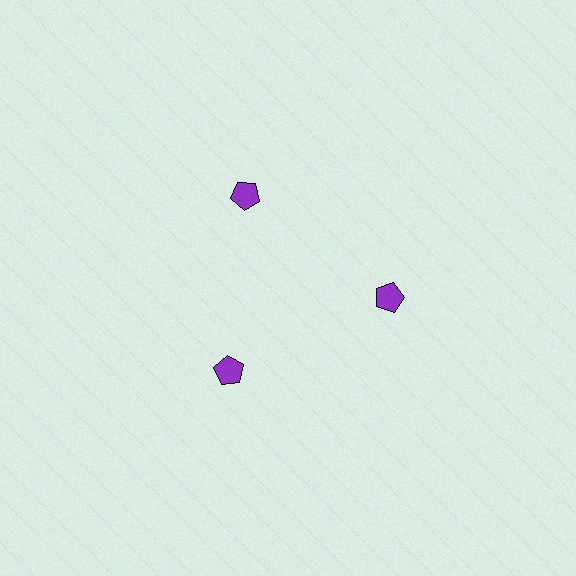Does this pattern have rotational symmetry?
Yes, this pattern has 3-fold rotational symmetry. It looks the same after rotating 120 degrees around the center.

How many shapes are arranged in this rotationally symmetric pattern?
There are 3 shapes, arranged in 3 groups of 1.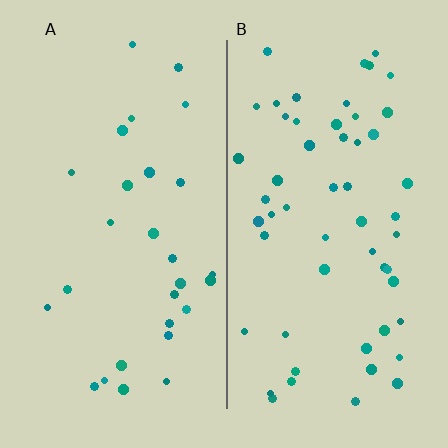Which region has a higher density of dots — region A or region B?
B (the right).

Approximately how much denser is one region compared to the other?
Approximately 2.0× — region B over region A.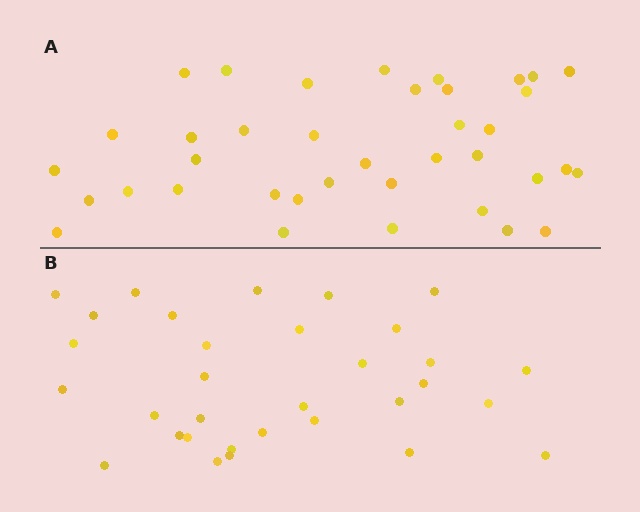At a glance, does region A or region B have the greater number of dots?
Region A (the top region) has more dots.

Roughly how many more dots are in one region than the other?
Region A has about 6 more dots than region B.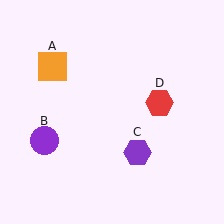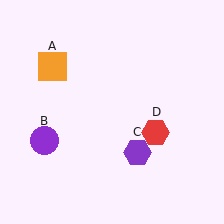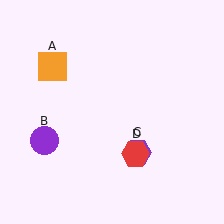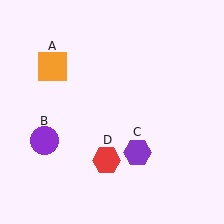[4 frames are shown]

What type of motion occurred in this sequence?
The red hexagon (object D) rotated clockwise around the center of the scene.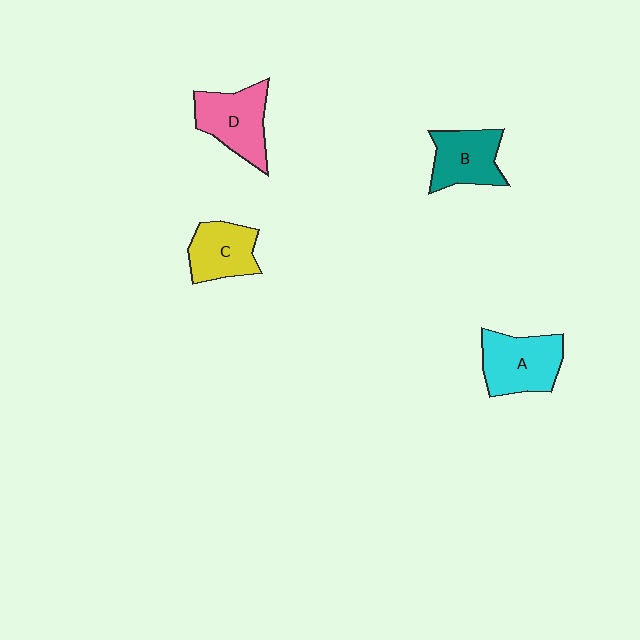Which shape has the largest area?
Shape A (cyan).